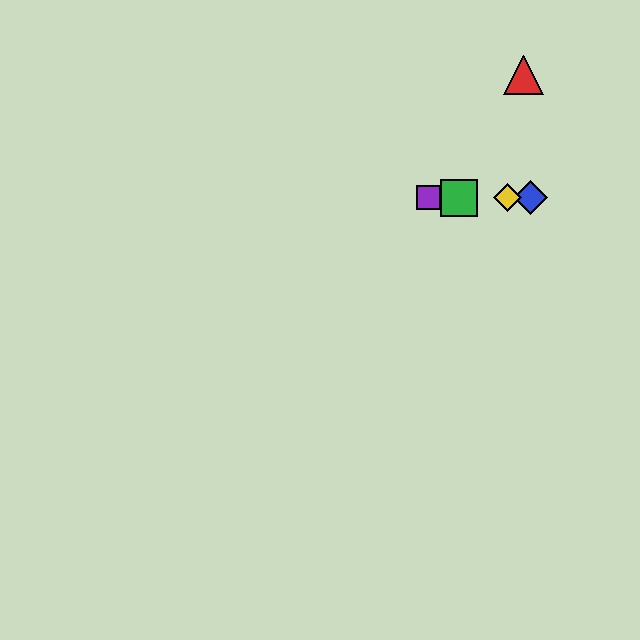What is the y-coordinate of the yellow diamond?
The yellow diamond is at y≈198.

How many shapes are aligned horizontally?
4 shapes (the blue diamond, the green square, the yellow diamond, the purple square) are aligned horizontally.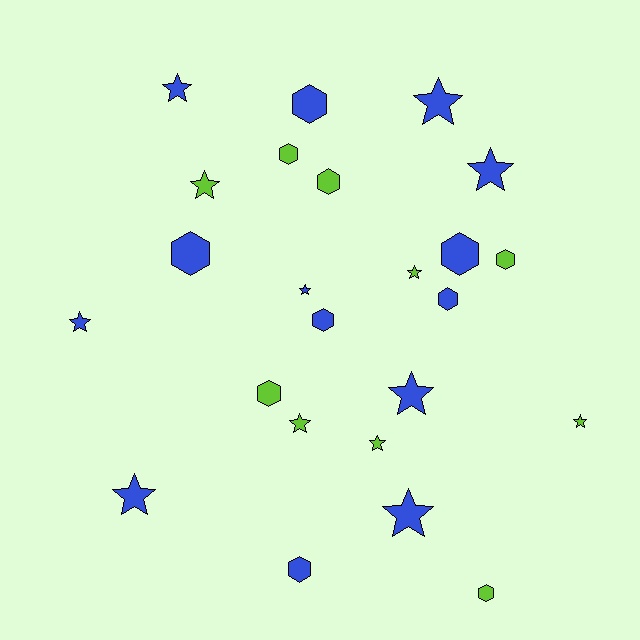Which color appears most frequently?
Blue, with 14 objects.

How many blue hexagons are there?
There are 6 blue hexagons.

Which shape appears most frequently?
Star, with 13 objects.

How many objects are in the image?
There are 24 objects.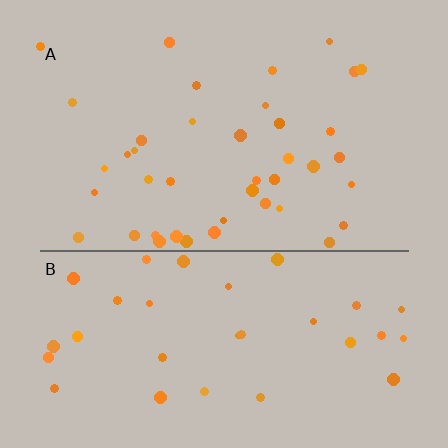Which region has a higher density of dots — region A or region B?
A (the top).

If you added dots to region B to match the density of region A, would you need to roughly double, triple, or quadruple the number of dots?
Approximately double.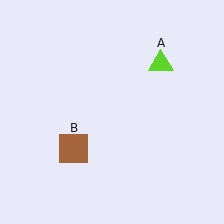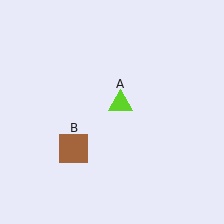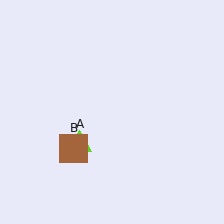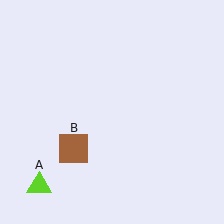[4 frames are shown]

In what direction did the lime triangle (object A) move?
The lime triangle (object A) moved down and to the left.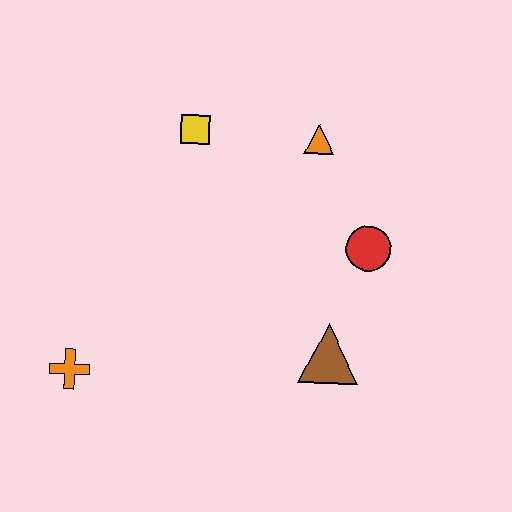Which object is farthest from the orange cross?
The orange triangle is farthest from the orange cross.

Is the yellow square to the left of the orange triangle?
Yes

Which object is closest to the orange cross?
The brown triangle is closest to the orange cross.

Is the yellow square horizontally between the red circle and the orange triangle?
No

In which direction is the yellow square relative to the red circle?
The yellow square is to the left of the red circle.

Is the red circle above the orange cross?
Yes